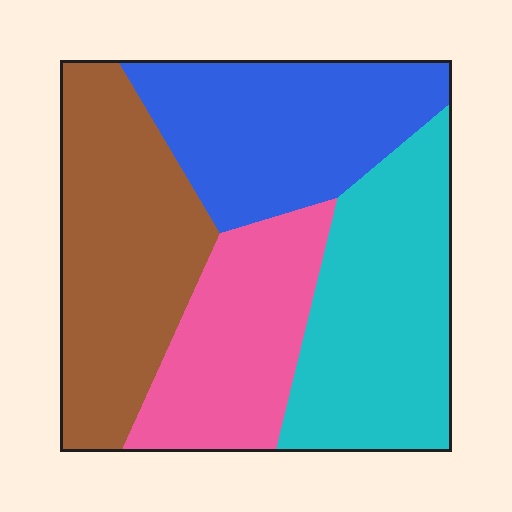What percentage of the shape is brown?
Brown covers about 30% of the shape.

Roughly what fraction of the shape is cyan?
Cyan takes up about one quarter (1/4) of the shape.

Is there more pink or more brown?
Brown.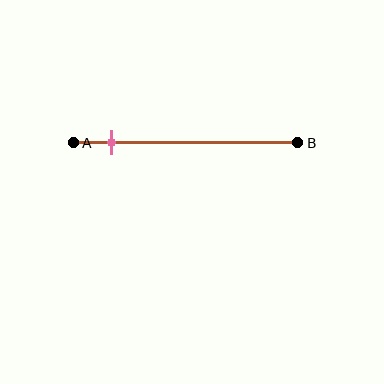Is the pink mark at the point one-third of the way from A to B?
No, the mark is at about 15% from A, not at the 33% one-third point.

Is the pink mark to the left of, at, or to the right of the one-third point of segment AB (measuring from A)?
The pink mark is to the left of the one-third point of segment AB.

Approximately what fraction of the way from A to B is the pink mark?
The pink mark is approximately 15% of the way from A to B.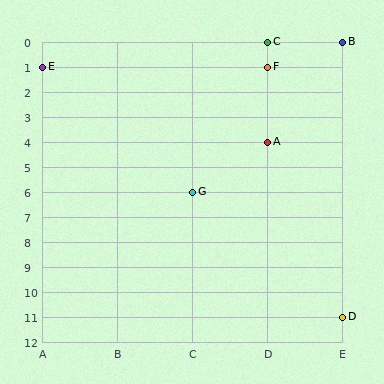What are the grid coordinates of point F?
Point F is at grid coordinates (D, 1).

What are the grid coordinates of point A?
Point A is at grid coordinates (D, 4).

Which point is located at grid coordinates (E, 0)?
Point B is at (E, 0).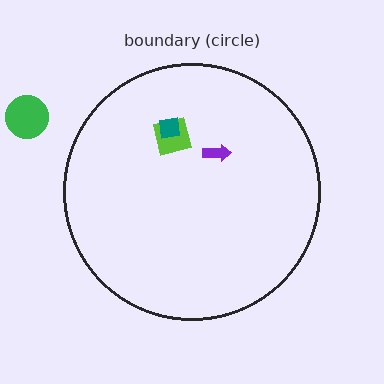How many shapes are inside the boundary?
3 inside, 1 outside.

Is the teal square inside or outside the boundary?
Inside.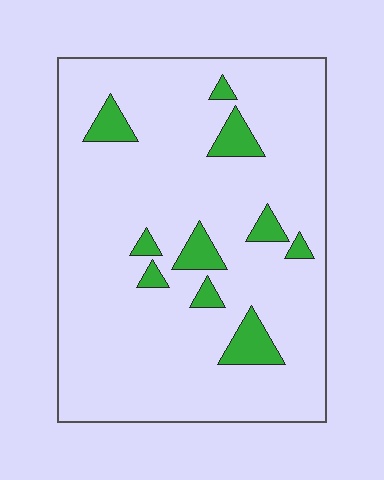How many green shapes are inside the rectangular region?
10.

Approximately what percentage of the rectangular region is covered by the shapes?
Approximately 10%.